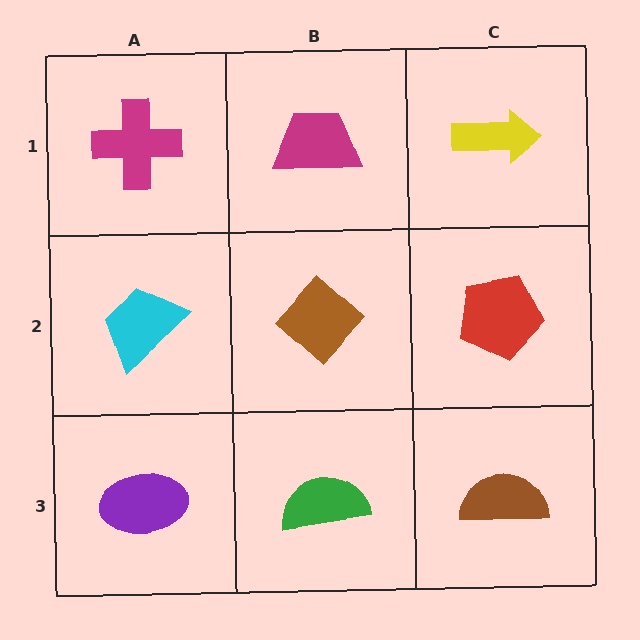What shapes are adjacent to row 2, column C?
A yellow arrow (row 1, column C), a brown semicircle (row 3, column C), a brown diamond (row 2, column B).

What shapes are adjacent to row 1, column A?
A cyan trapezoid (row 2, column A), a magenta trapezoid (row 1, column B).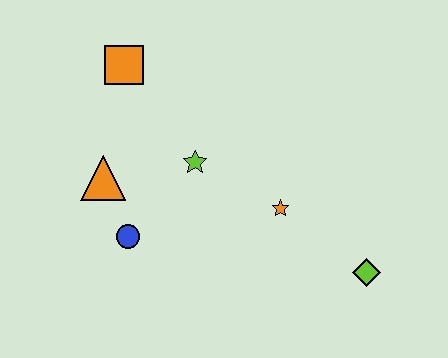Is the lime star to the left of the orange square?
No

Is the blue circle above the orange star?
No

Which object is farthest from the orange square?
The lime diamond is farthest from the orange square.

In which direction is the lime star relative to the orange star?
The lime star is to the left of the orange star.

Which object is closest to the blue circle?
The orange triangle is closest to the blue circle.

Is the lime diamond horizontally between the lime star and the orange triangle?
No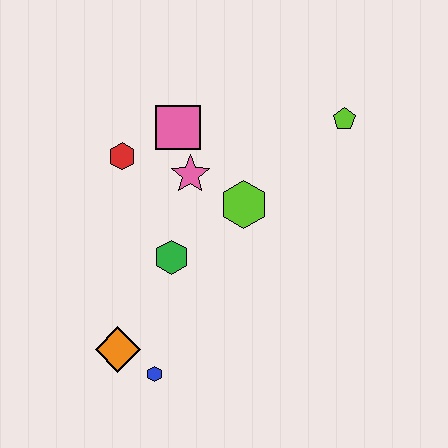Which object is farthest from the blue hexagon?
The lime pentagon is farthest from the blue hexagon.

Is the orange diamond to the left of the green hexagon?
Yes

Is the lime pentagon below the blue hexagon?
No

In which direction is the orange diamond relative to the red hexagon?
The orange diamond is below the red hexagon.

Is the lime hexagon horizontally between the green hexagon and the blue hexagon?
No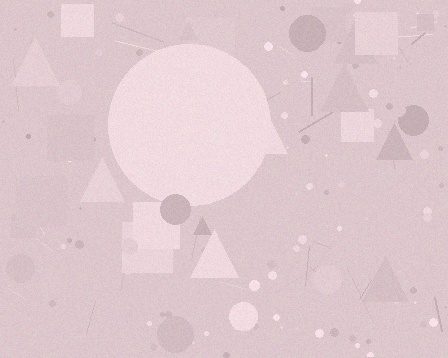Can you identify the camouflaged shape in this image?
The camouflaged shape is a circle.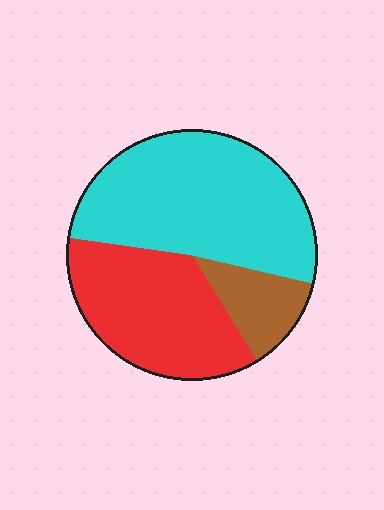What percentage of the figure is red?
Red takes up about three eighths (3/8) of the figure.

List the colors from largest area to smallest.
From largest to smallest: cyan, red, brown.